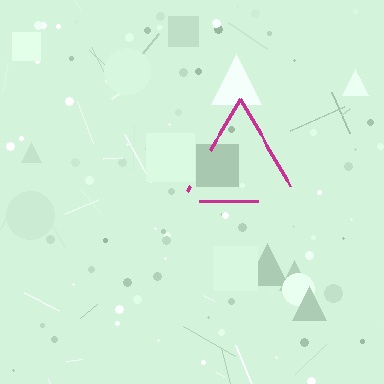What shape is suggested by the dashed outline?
The dashed outline suggests a triangle.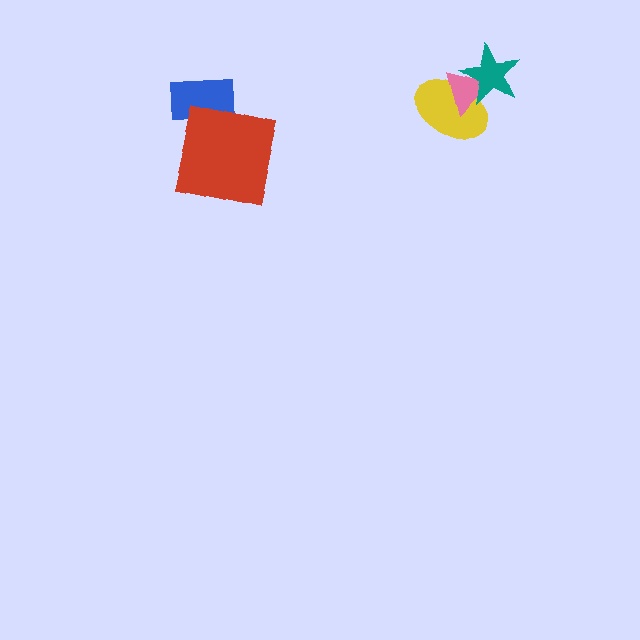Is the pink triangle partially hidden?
Yes, it is partially covered by another shape.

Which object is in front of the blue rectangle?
The red square is in front of the blue rectangle.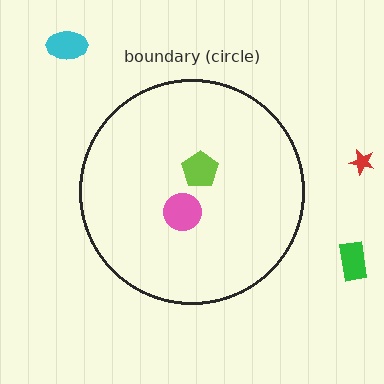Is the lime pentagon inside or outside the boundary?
Inside.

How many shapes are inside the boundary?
2 inside, 3 outside.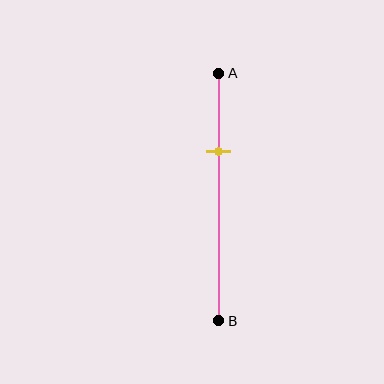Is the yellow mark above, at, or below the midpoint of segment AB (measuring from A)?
The yellow mark is above the midpoint of segment AB.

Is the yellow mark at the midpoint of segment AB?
No, the mark is at about 30% from A, not at the 50% midpoint.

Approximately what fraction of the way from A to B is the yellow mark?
The yellow mark is approximately 30% of the way from A to B.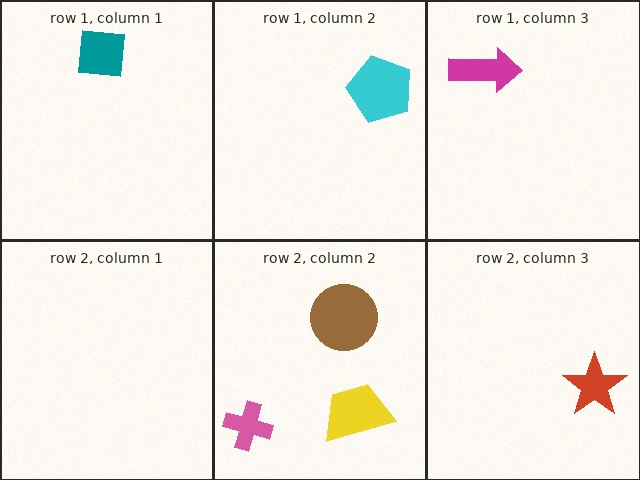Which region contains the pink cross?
The row 2, column 2 region.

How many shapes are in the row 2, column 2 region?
3.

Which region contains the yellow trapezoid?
The row 2, column 2 region.